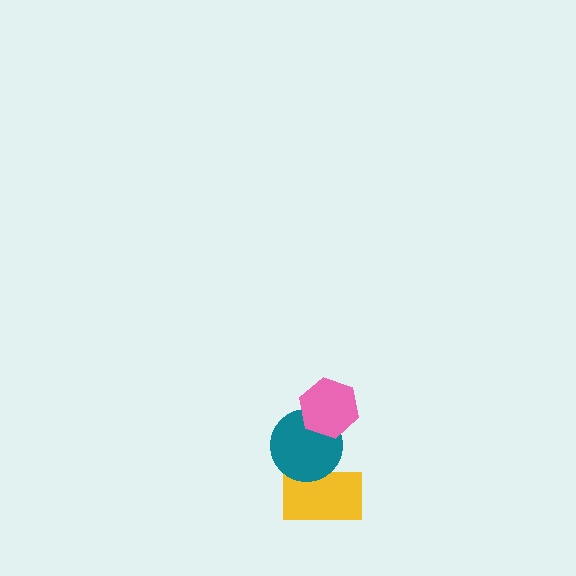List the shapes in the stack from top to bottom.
From top to bottom: the pink hexagon, the teal circle, the yellow rectangle.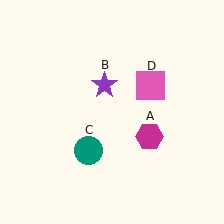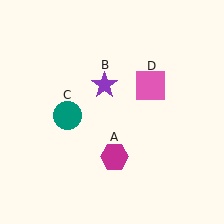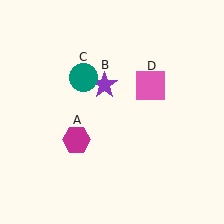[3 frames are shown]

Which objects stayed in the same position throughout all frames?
Purple star (object B) and pink square (object D) remained stationary.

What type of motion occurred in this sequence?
The magenta hexagon (object A), teal circle (object C) rotated clockwise around the center of the scene.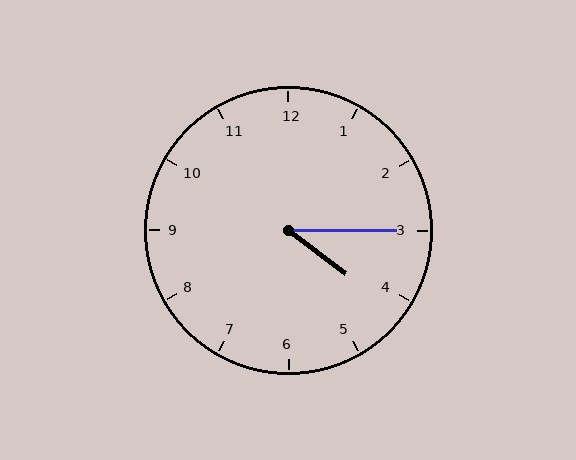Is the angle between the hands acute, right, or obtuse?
It is acute.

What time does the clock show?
4:15.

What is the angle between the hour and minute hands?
Approximately 38 degrees.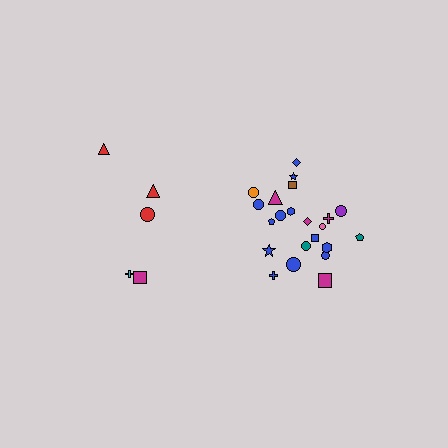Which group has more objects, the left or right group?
The right group.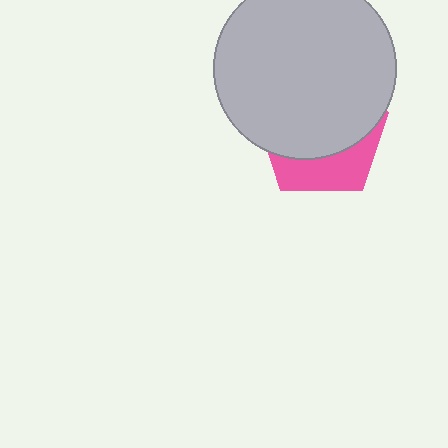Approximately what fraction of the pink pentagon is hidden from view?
Roughly 67% of the pink pentagon is hidden behind the light gray circle.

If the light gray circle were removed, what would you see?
You would see the complete pink pentagon.